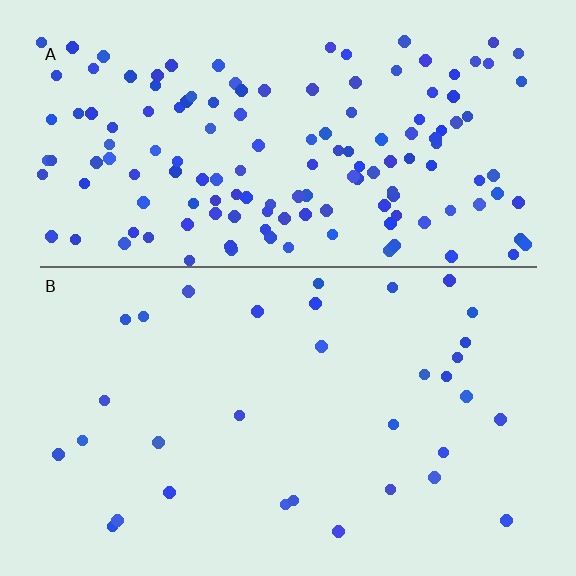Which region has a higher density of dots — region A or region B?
A (the top).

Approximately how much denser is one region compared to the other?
Approximately 4.5× — region A over region B.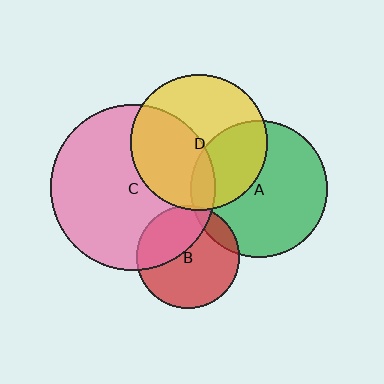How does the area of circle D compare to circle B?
Approximately 1.8 times.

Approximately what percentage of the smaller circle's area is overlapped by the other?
Approximately 10%.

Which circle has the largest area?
Circle C (pink).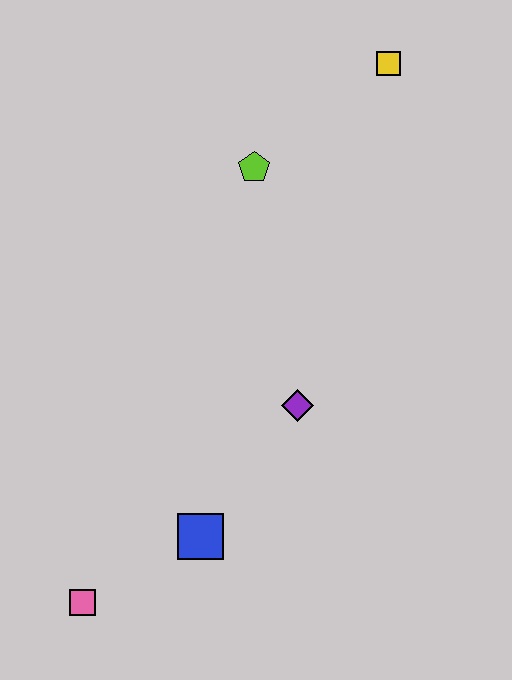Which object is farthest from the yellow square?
The pink square is farthest from the yellow square.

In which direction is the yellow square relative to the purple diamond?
The yellow square is above the purple diamond.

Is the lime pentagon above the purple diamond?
Yes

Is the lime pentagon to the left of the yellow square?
Yes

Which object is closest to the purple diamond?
The blue square is closest to the purple diamond.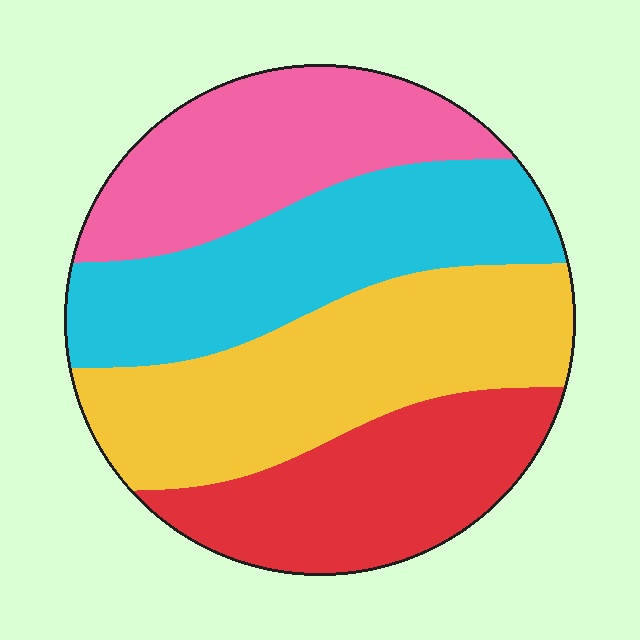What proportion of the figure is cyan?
Cyan takes up between a sixth and a third of the figure.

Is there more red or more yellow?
Yellow.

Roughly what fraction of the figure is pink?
Pink covers around 20% of the figure.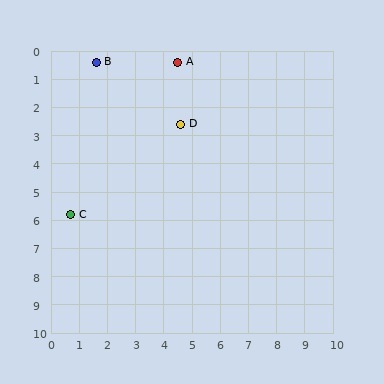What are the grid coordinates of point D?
Point D is at approximately (4.6, 2.6).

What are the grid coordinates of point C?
Point C is at approximately (0.7, 5.8).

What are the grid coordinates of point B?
Point B is at approximately (1.6, 0.4).